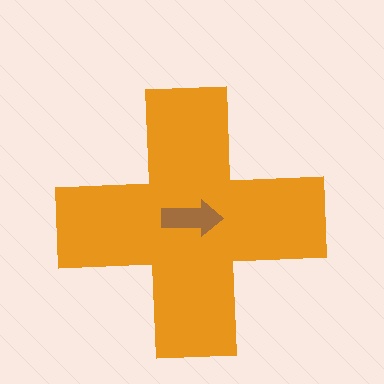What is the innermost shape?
The brown arrow.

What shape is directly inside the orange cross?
The brown arrow.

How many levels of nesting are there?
2.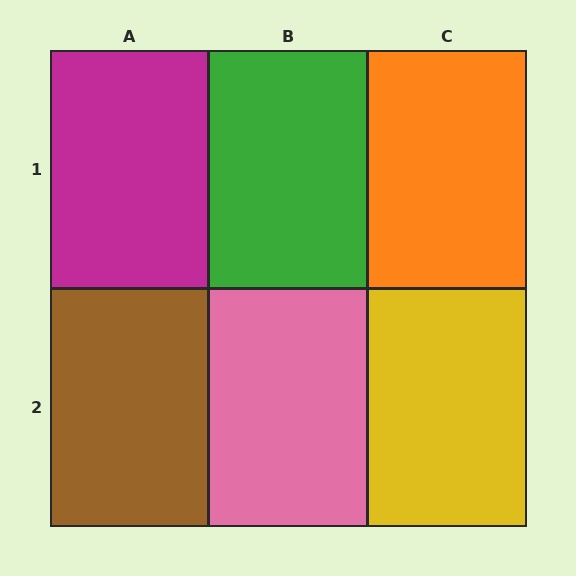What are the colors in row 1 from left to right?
Magenta, green, orange.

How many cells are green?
1 cell is green.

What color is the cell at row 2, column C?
Yellow.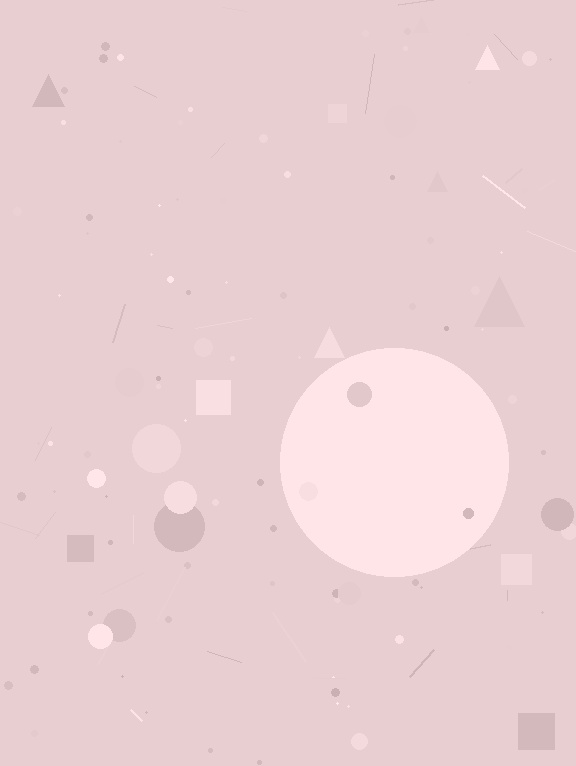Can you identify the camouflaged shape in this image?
The camouflaged shape is a circle.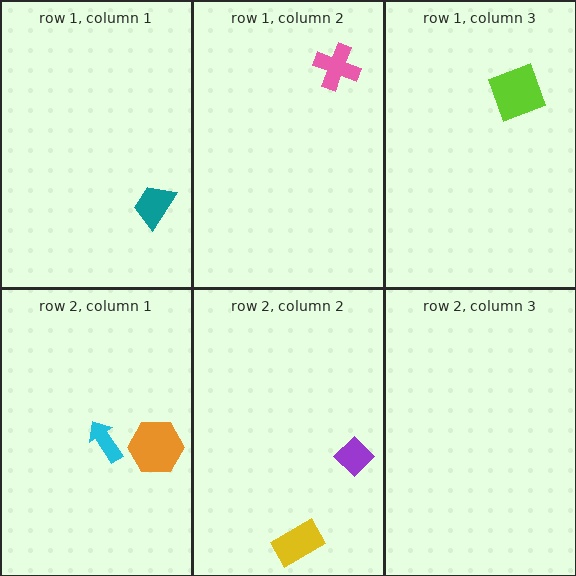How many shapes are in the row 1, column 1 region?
1.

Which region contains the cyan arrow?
The row 2, column 1 region.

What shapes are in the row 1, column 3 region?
The lime square.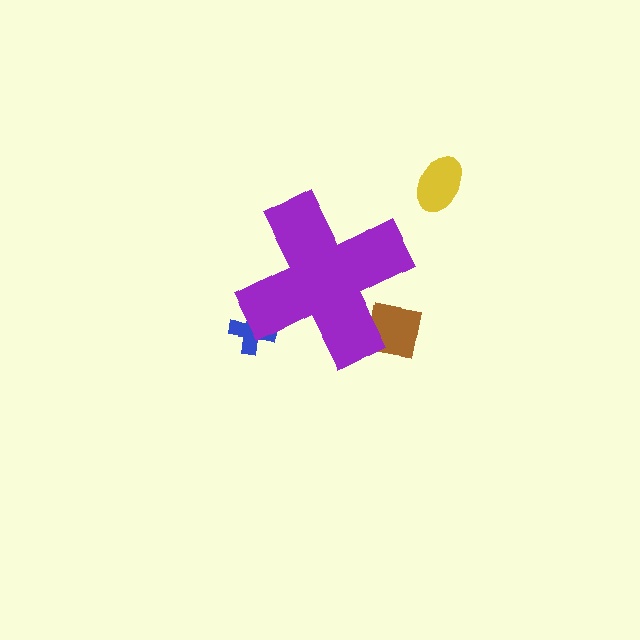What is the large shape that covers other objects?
A purple cross.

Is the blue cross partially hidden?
Yes, the blue cross is partially hidden behind the purple cross.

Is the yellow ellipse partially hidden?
No, the yellow ellipse is fully visible.